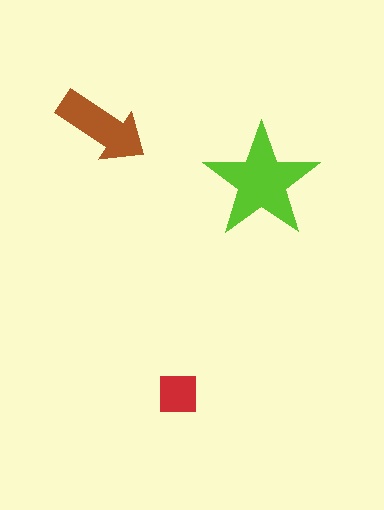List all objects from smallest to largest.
The red square, the brown arrow, the lime star.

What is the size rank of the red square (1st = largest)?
3rd.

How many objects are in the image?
There are 3 objects in the image.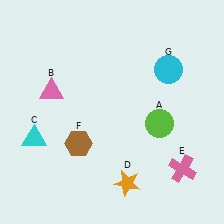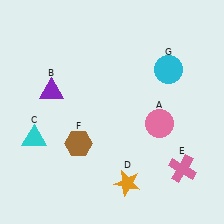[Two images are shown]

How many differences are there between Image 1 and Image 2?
There are 2 differences between the two images.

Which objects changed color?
A changed from lime to pink. B changed from pink to purple.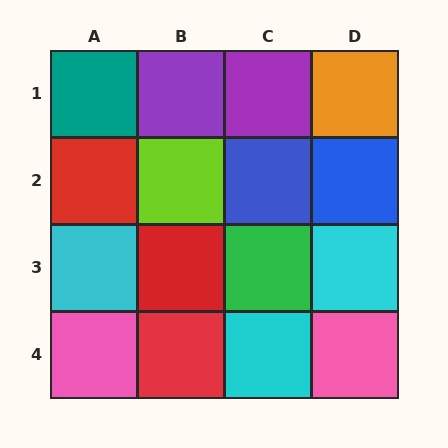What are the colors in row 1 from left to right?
Teal, purple, purple, orange.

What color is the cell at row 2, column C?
Blue.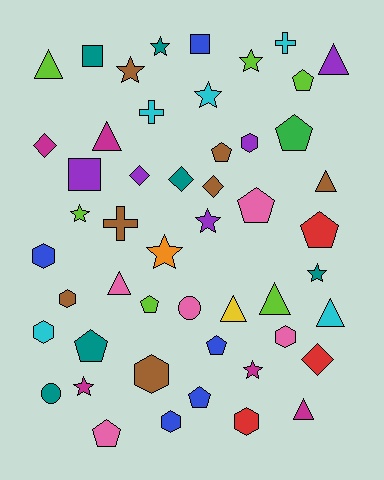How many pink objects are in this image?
There are 5 pink objects.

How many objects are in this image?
There are 50 objects.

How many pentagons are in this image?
There are 10 pentagons.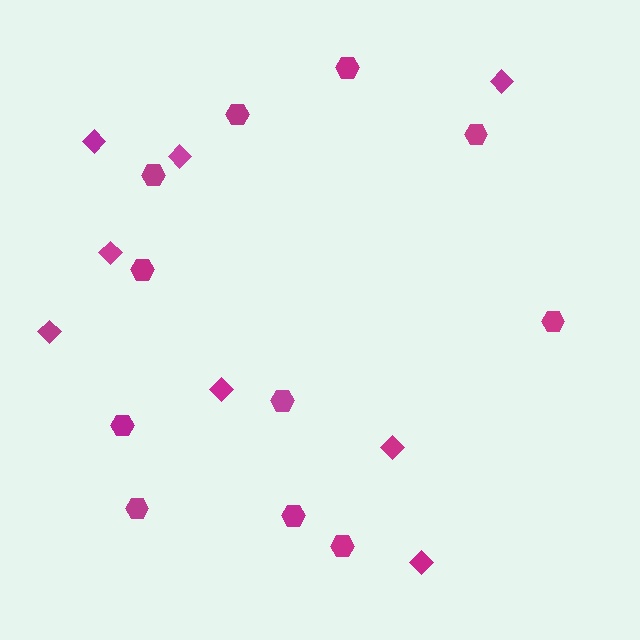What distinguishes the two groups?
There are 2 groups: one group of hexagons (11) and one group of diamonds (8).